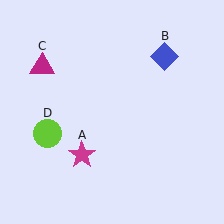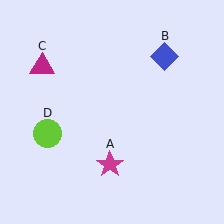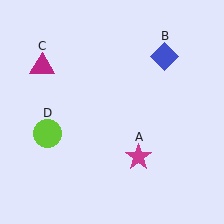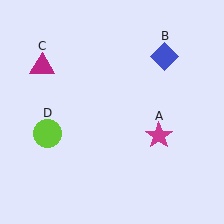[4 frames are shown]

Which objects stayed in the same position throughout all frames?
Blue diamond (object B) and magenta triangle (object C) and lime circle (object D) remained stationary.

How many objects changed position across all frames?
1 object changed position: magenta star (object A).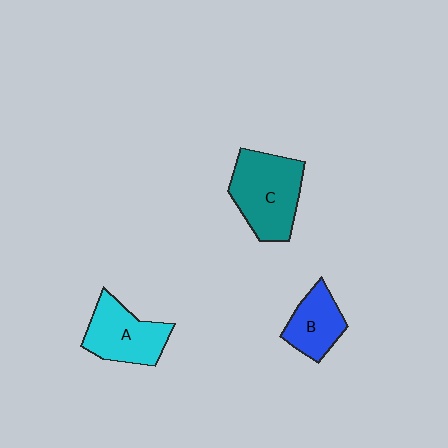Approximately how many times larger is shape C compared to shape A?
Approximately 1.3 times.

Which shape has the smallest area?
Shape B (blue).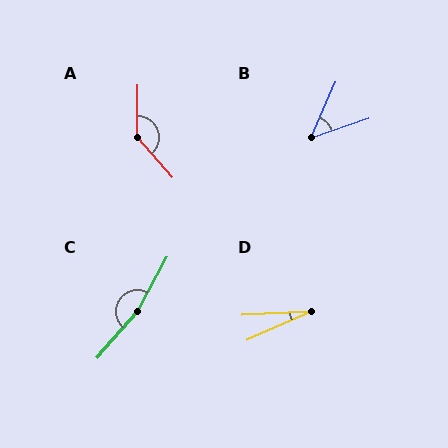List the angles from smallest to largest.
D (21°), B (48°), A (138°), C (167°).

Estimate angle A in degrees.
Approximately 138 degrees.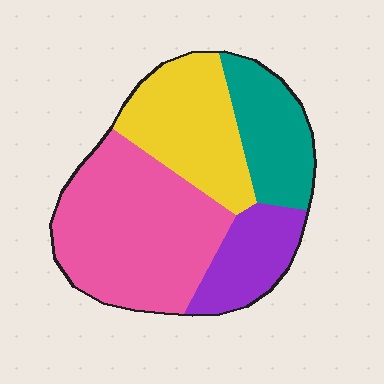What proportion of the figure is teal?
Teal takes up about one sixth (1/6) of the figure.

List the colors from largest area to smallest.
From largest to smallest: pink, yellow, teal, purple.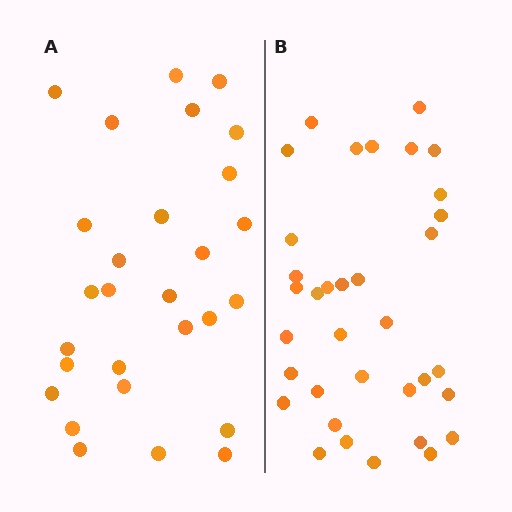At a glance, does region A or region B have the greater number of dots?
Region B (the right region) has more dots.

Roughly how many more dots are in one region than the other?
Region B has roughly 8 or so more dots than region A.